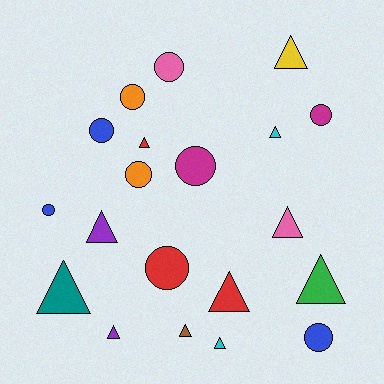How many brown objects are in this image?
There is 1 brown object.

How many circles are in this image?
There are 9 circles.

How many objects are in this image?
There are 20 objects.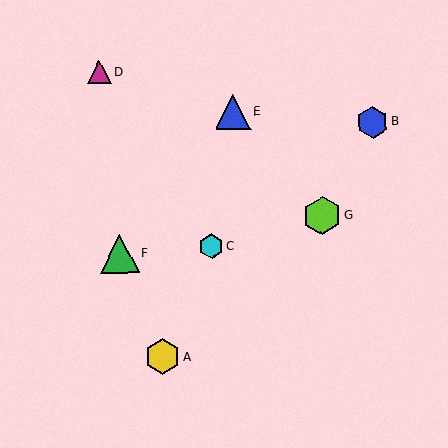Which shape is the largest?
The green triangle (labeled F) is the largest.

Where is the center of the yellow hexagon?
The center of the yellow hexagon is at (163, 357).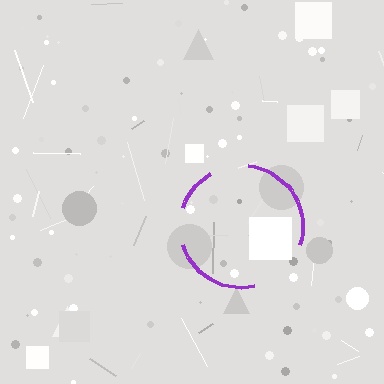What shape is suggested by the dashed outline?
The dashed outline suggests a circle.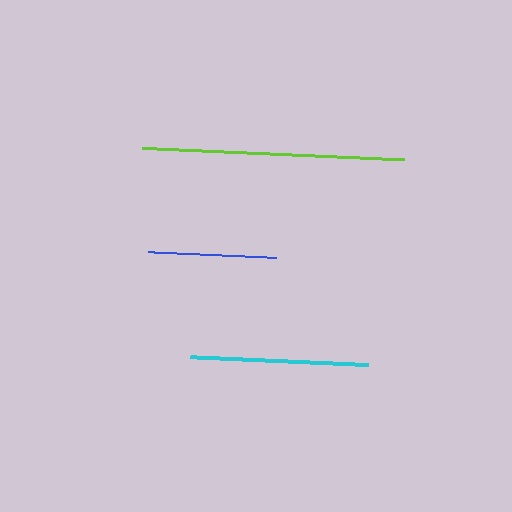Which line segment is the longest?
The lime line is the longest at approximately 262 pixels.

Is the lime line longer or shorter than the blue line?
The lime line is longer than the blue line.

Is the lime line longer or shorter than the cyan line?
The lime line is longer than the cyan line.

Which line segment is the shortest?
The blue line is the shortest at approximately 128 pixels.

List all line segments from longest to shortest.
From longest to shortest: lime, cyan, blue.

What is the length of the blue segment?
The blue segment is approximately 128 pixels long.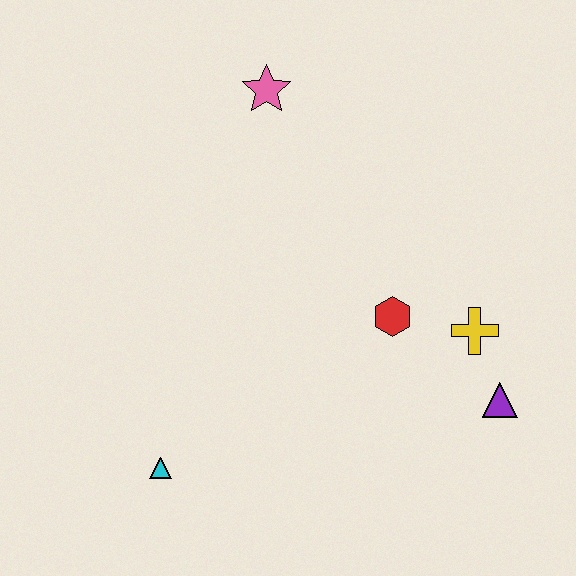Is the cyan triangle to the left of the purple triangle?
Yes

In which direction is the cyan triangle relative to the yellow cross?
The cyan triangle is to the left of the yellow cross.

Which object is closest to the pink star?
The red hexagon is closest to the pink star.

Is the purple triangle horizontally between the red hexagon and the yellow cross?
No